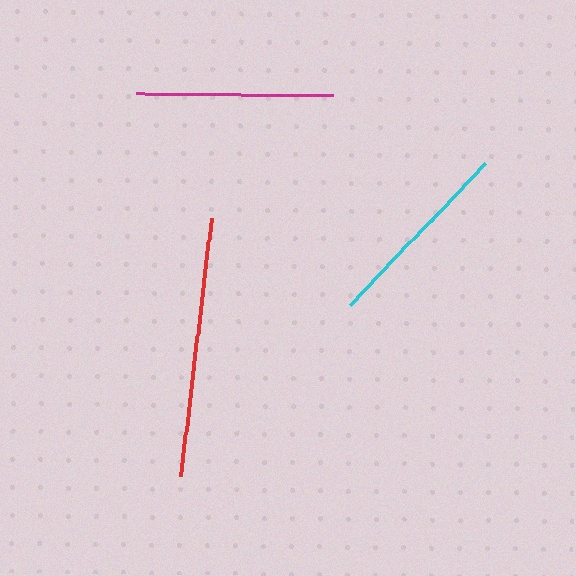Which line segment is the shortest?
The cyan line is the shortest at approximately 196 pixels.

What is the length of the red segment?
The red segment is approximately 259 pixels long.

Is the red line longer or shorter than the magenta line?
The red line is longer than the magenta line.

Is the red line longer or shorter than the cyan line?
The red line is longer than the cyan line.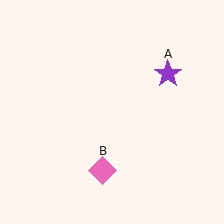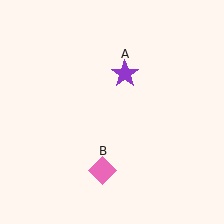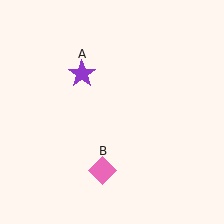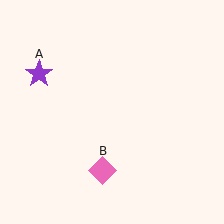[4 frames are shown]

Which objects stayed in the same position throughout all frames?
Pink diamond (object B) remained stationary.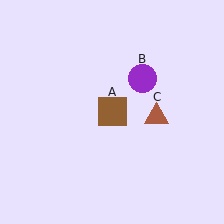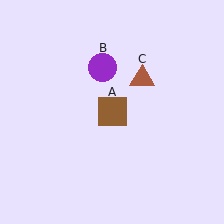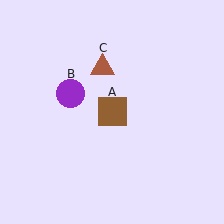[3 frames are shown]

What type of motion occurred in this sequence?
The purple circle (object B), brown triangle (object C) rotated counterclockwise around the center of the scene.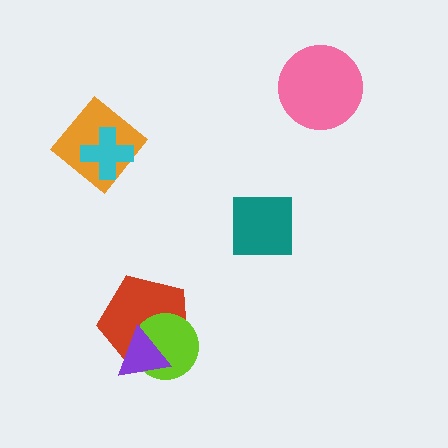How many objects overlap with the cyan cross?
1 object overlaps with the cyan cross.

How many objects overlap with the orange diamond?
1 object overlaps with the orange diamond.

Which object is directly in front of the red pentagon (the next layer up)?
The lime circle is directly in front of the red pentagon.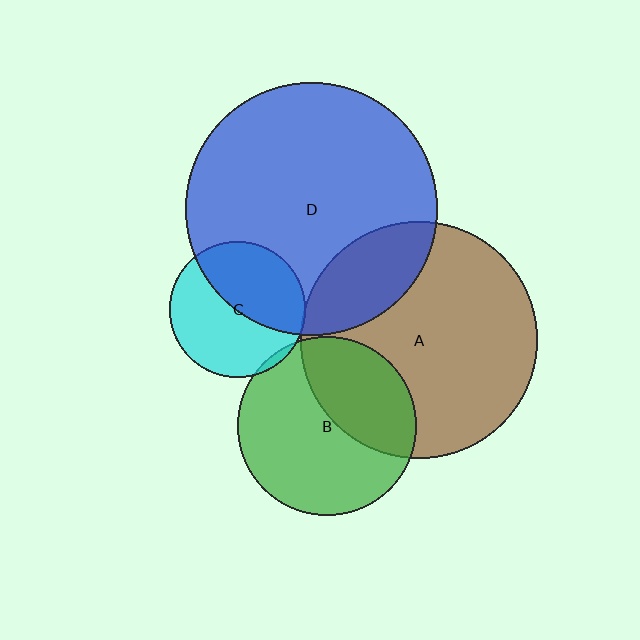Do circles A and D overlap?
Yes.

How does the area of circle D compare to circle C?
Approximately 3.4 times.